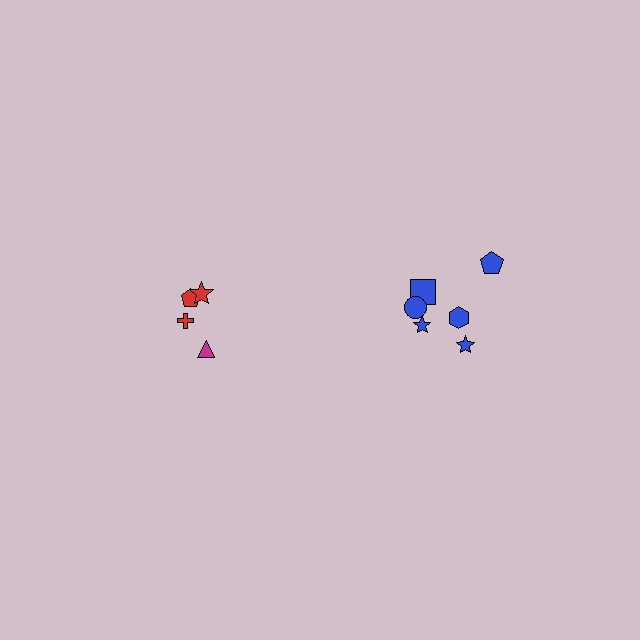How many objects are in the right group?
There are 6 objects.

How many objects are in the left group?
There are 4 objects.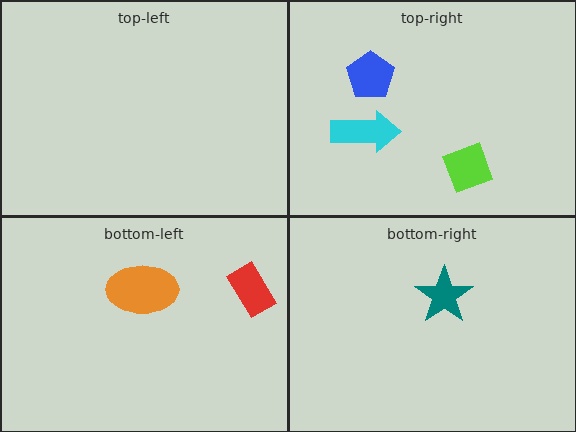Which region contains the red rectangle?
The bottom-left region.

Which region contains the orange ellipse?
The bottom-left region.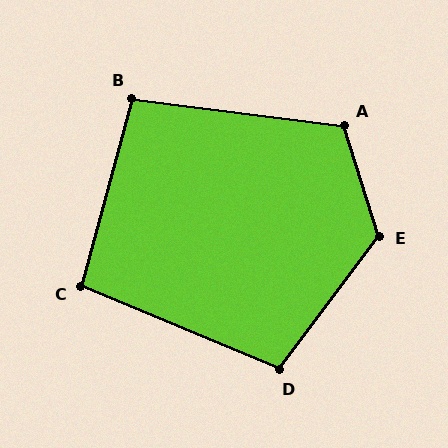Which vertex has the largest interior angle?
E, at approximately 126 degrees.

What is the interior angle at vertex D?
Approximately 104 degrees (obtuse).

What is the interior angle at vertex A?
Approximately 114 degrees (obtuse).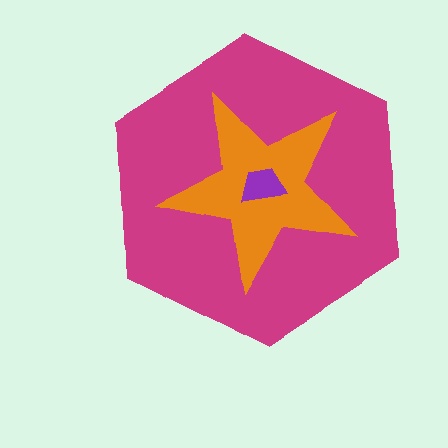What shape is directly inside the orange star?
The purple trapezoid.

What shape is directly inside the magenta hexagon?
The orange star.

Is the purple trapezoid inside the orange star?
Yes.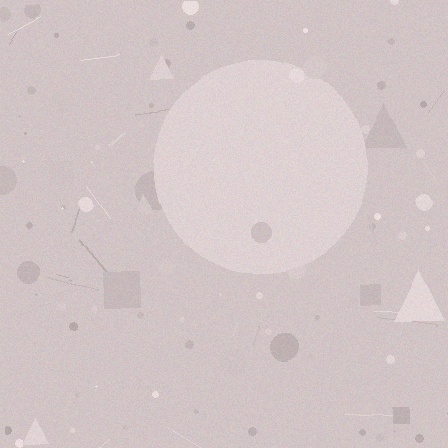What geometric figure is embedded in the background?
A circle is embedded in the background.